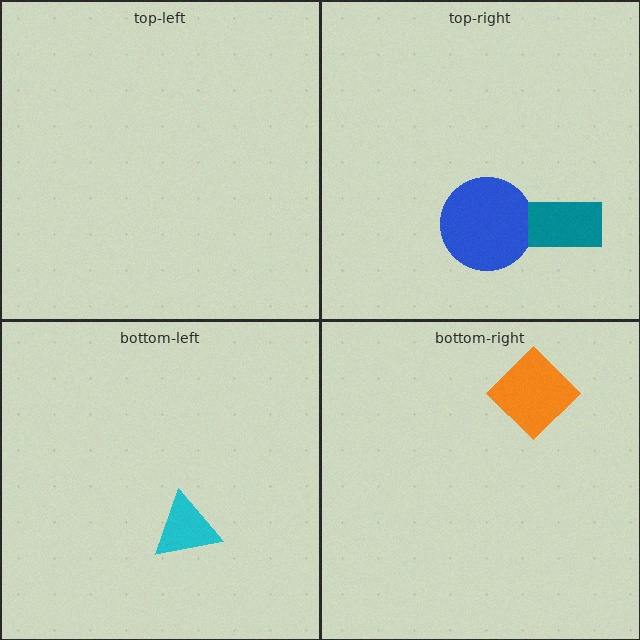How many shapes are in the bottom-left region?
1.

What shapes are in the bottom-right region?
The orange diamond.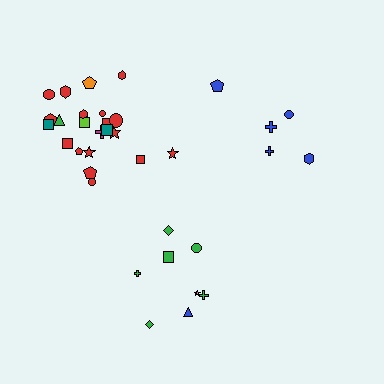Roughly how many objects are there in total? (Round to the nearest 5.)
Roughly 35 objects in total.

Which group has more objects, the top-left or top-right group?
The top-left group.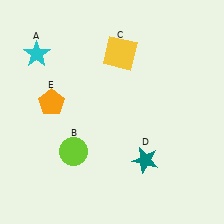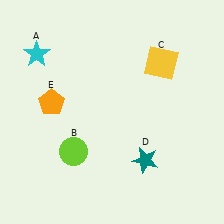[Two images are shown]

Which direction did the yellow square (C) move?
The yellow square (C) moved right.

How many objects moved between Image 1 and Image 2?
1 object moved between the two images.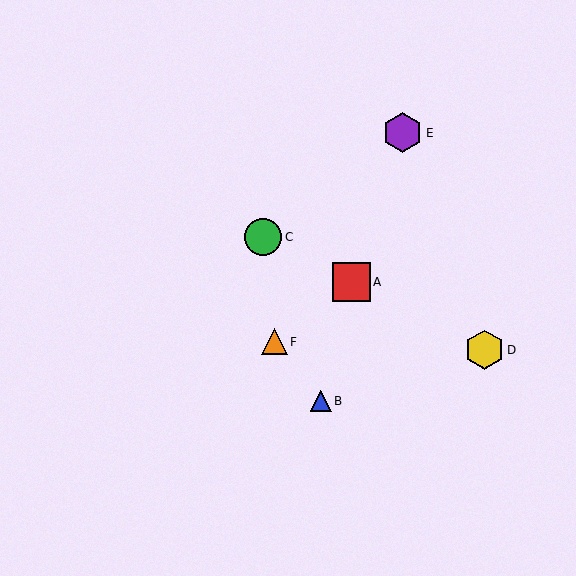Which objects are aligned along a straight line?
Objects A, C, D are aligned along a straight line.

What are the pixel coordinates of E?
Object E is at (403, 133).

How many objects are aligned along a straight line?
3 objects (A, C, D) are aligned along a straight line.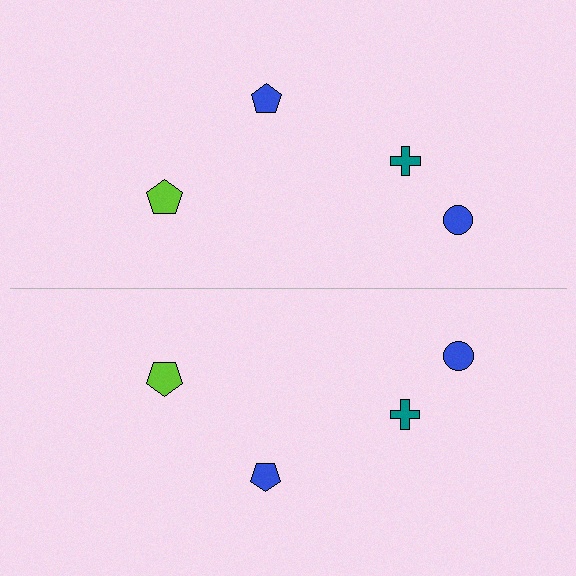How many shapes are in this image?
There are 8 shapes in this image.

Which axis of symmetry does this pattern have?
The pattern has a horizontal axis of symmetry running through the center of the image.